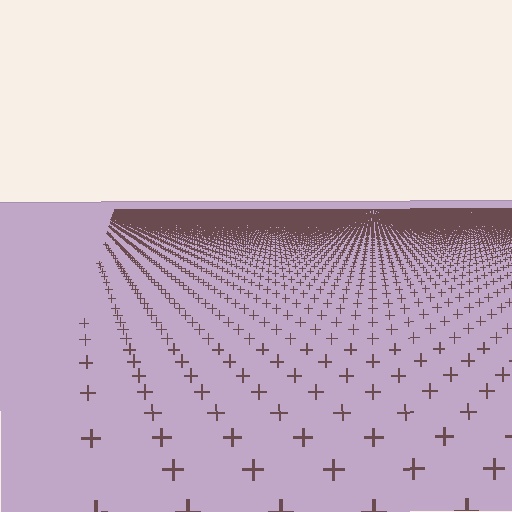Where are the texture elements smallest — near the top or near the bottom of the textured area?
Near the top.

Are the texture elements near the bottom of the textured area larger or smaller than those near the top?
Larger. Near the bottom, elements are closer to the viewer and appear at a bigger on-screen size.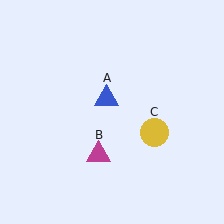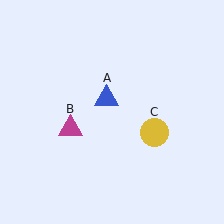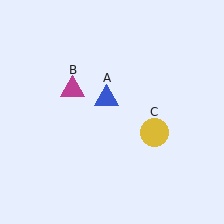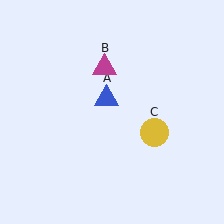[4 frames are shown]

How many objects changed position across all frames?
1 object changed position: magenta triangle (object B).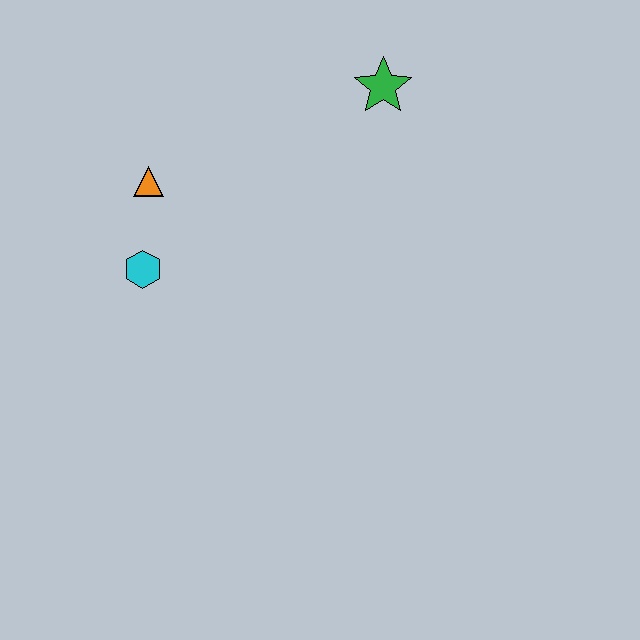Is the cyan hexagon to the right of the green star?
No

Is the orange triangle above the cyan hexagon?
Yes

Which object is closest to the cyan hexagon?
The orange triangle is closest to the cyan hexagon.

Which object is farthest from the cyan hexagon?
The green star is farthest from the cyan hexagon.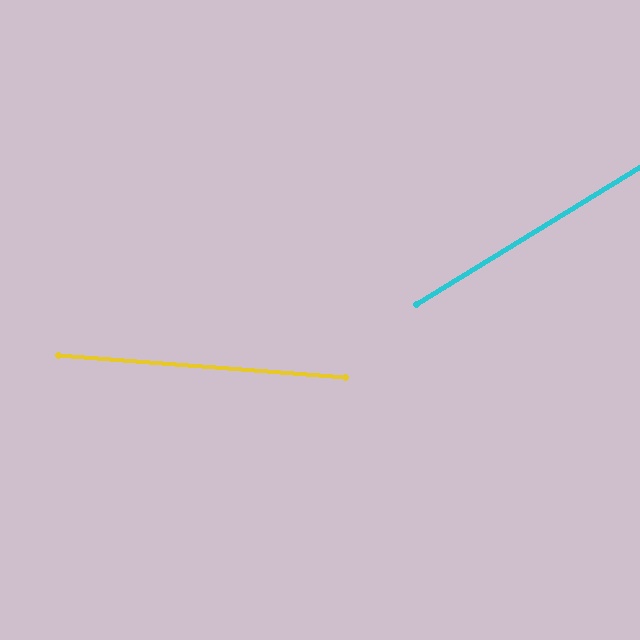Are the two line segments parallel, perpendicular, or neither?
Neither parallel nor perpendicular — they differ by about 36°.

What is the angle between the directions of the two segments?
Approximately 36 degrees.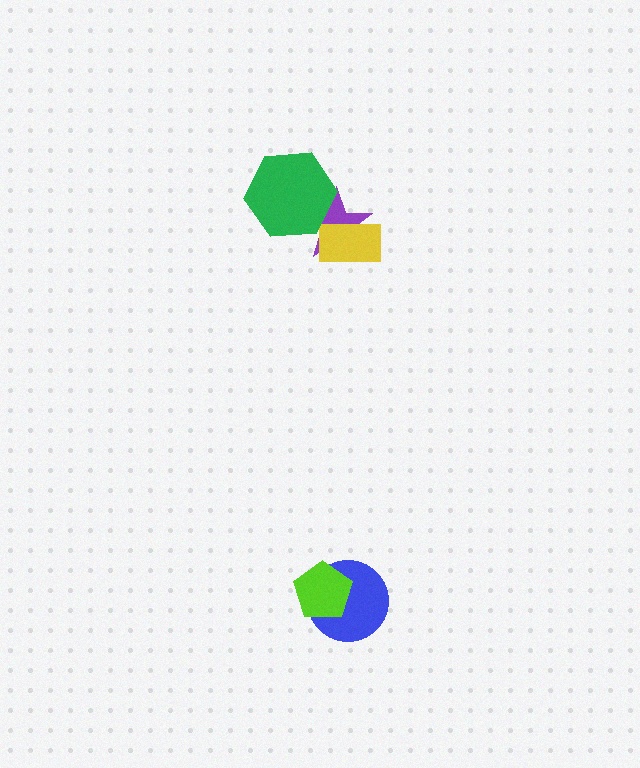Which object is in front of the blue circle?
The lime pentagon is in front of the blue circle.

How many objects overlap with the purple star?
2 objects overlap with the purple star.